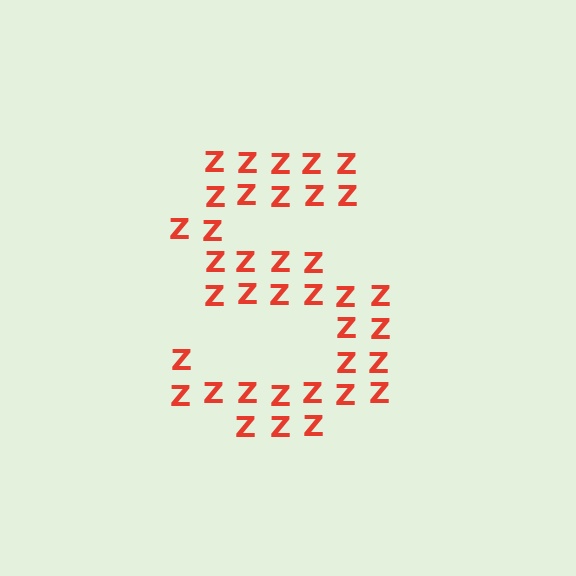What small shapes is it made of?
It is made of small letter Z's.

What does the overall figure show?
The overall figure shows the letter S.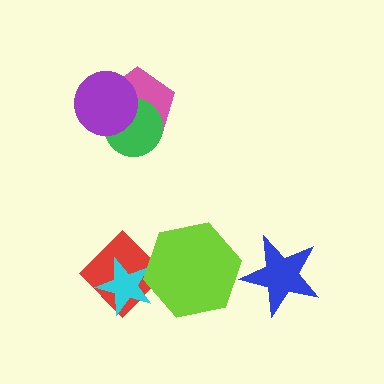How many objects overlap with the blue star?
0 objects overlap with the blue star.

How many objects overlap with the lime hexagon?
2 objects overlap with the lime hexagon.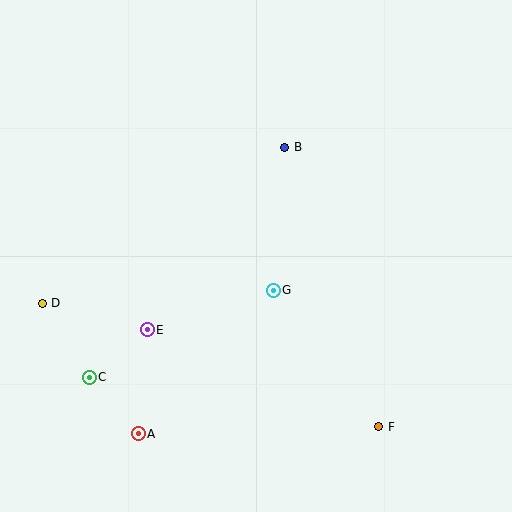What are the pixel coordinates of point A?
Point A is at (138, 434).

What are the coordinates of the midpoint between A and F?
The midpoint between A and F is at (258, 430).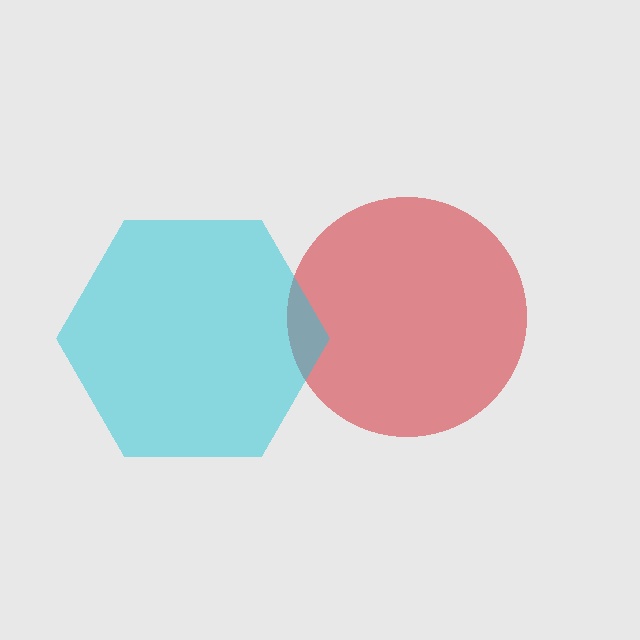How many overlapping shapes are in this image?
There are 2 overlapping shapes in the image.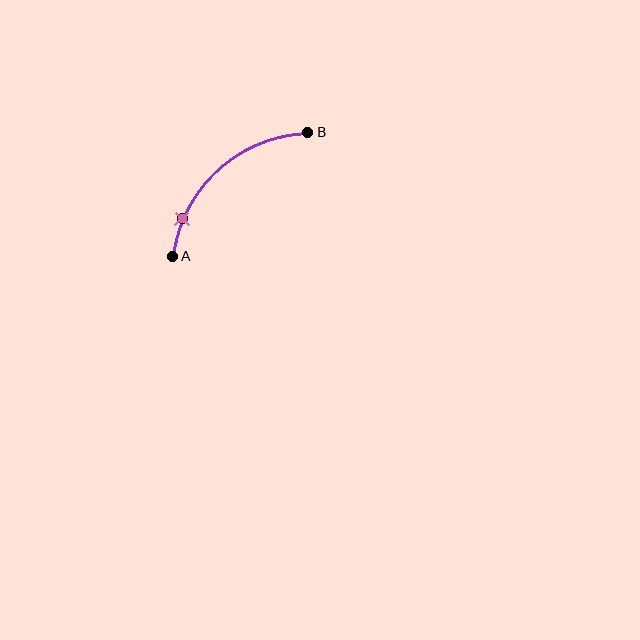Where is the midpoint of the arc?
The arc midpoint is the point on the curve farthest from the straight line joining A and B. It sits above and to the left of that line.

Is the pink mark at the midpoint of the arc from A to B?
No. The pink mark lies on the arc but is closer to endpoint A. The arc midpoint would be at the point on the curve equidistant along the arc from both A and B.